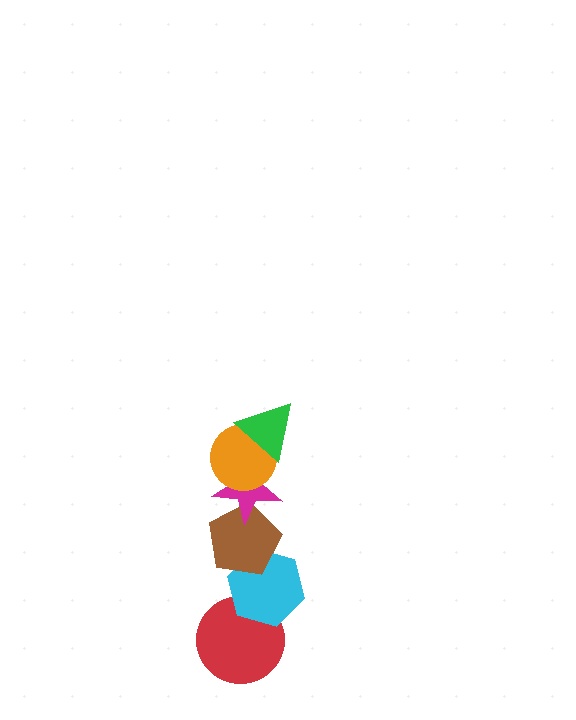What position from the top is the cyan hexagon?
The cyan hexagon is 5th from the top.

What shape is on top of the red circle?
The cyan hexagon is on top of the red circle.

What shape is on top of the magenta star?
The orange circle is on top of the magenta star.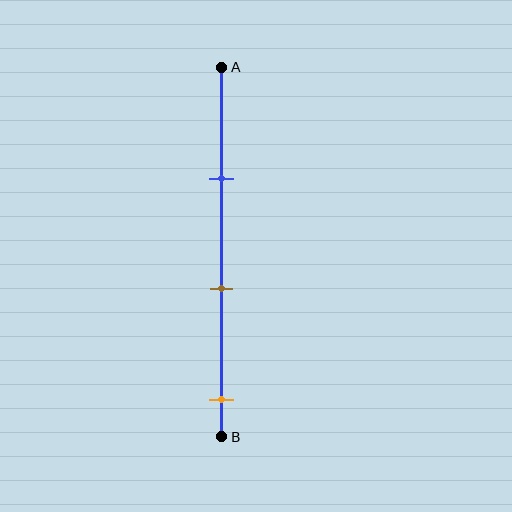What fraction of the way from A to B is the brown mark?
The brown mark is approximately 60% (0.6) of the way from A to B.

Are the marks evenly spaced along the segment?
Yes, the marks are approximately evenly spaced.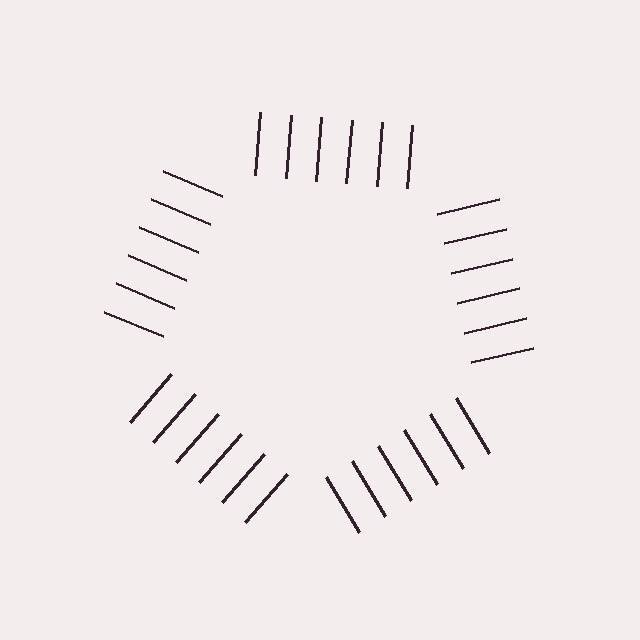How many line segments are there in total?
30 — 6 along each of the 5 edges.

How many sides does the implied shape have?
5 sides — the line-ends trace a pentagon.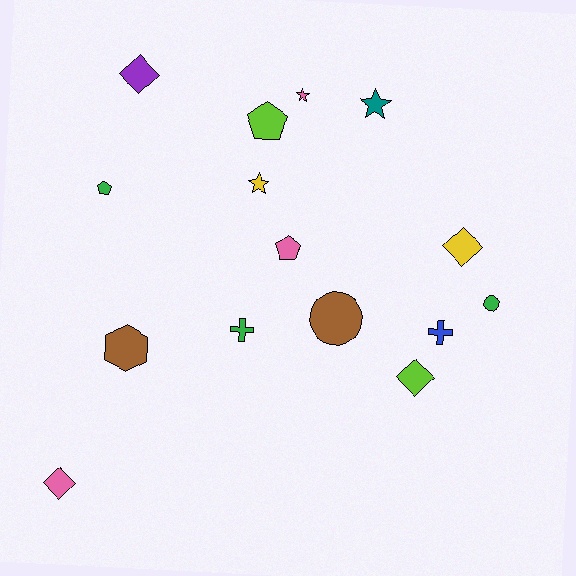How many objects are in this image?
There are 15 objects.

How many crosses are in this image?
There are 2 crosses.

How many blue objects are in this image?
There is 1 blue object.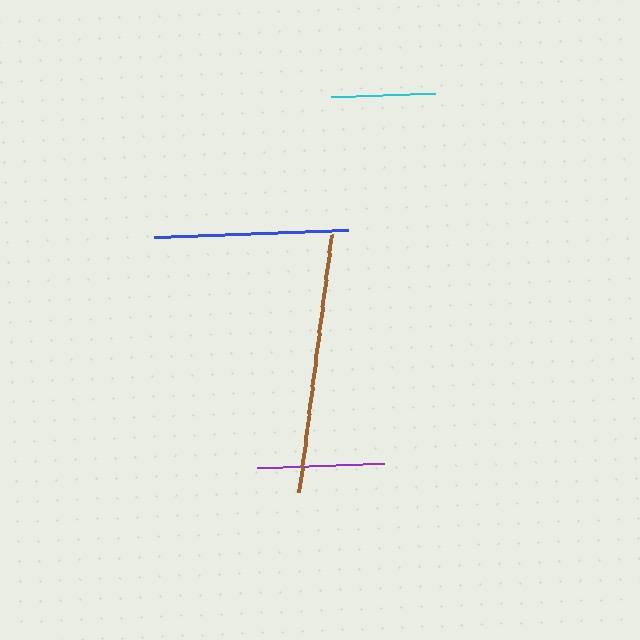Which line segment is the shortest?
The cyan line is the shortest at approximately 104 pixels.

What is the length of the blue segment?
The blue segment is approximately 194 pixels long.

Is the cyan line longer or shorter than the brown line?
The brown line is longer than the cyan line.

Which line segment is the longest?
The brown line is the longest at approximately 260 pixels.